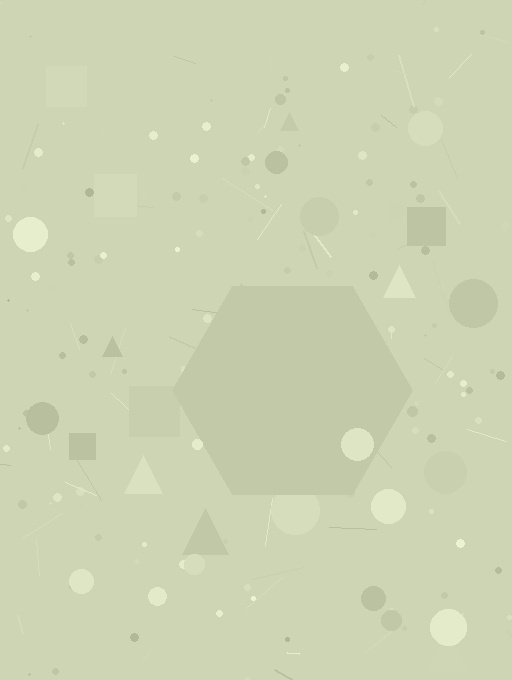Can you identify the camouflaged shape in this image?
The camouflaged shape is a hexagon.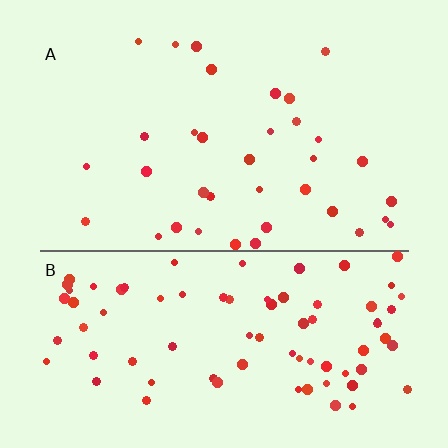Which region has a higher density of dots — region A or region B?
B (the bottom).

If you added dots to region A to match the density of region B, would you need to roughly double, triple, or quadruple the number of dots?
Approximately double.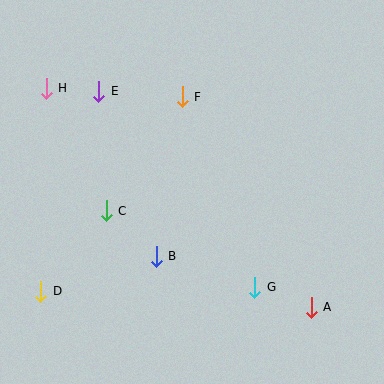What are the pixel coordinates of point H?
Point H is at (46, 88).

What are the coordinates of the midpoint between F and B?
The midpoint between F and B is at (169, 177).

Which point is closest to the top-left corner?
Point H is closest to the top-left corner.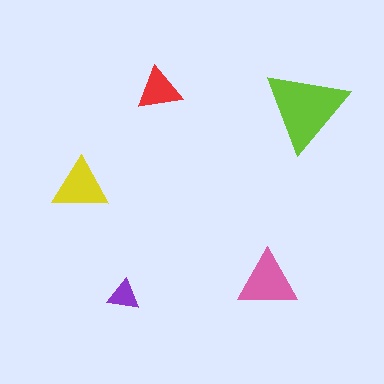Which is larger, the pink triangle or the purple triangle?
The pink one.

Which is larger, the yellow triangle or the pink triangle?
The pink one.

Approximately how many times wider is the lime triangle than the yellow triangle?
About 1.5 times wider.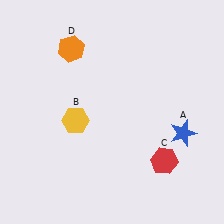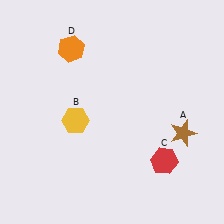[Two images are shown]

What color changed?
The star (A) changed from blue in Image 1 to brown in Image 2.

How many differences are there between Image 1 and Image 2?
There is 1 difference between the two images.